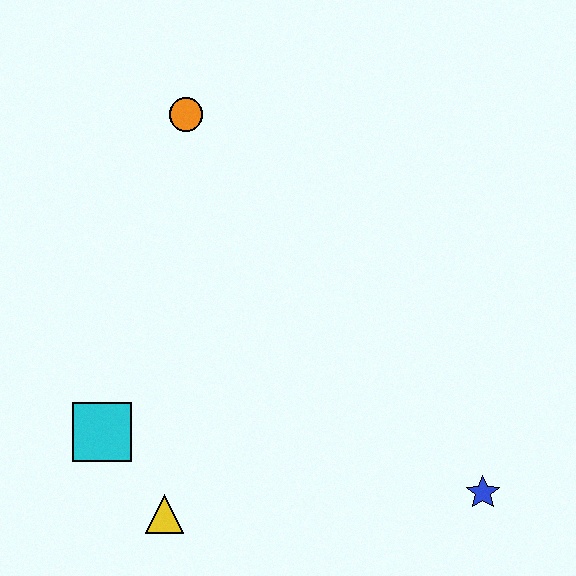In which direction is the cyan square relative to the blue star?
The cyan square is to the left of the blue star.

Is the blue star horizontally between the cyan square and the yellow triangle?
No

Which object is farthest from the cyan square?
The blue star is farthest from the cyan square.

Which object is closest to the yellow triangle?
The cyan square is closest to the yellow triangle.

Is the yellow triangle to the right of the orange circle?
No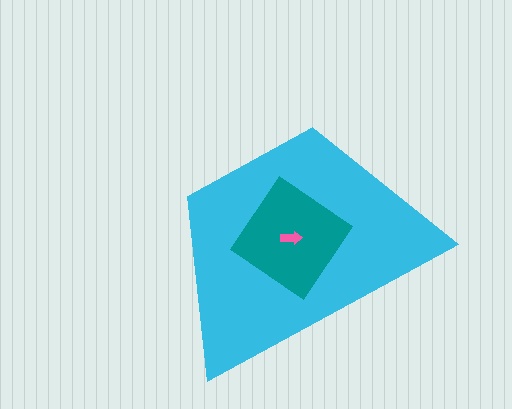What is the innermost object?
The pink arrow.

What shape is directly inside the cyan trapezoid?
The teal diamond.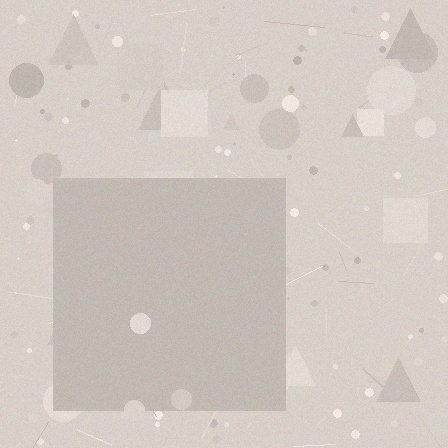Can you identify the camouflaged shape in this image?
The camouflaged shape is a square.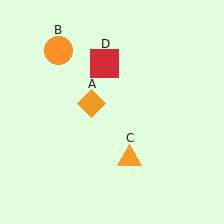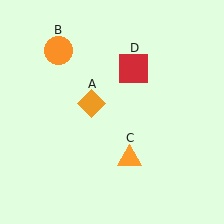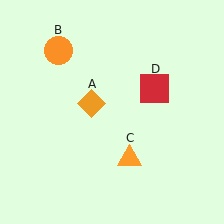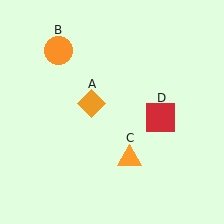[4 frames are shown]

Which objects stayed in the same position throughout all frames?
Orange diamond (object A) and orange circle (object B) and orange triangle (object C) remained stationary.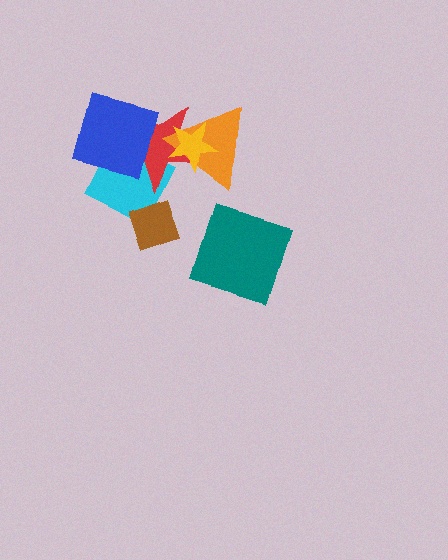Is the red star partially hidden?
Yes, it is partially covered by another shape.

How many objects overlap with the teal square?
0 objects overlap with the teal square.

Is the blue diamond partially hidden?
No, no other shape covers it.